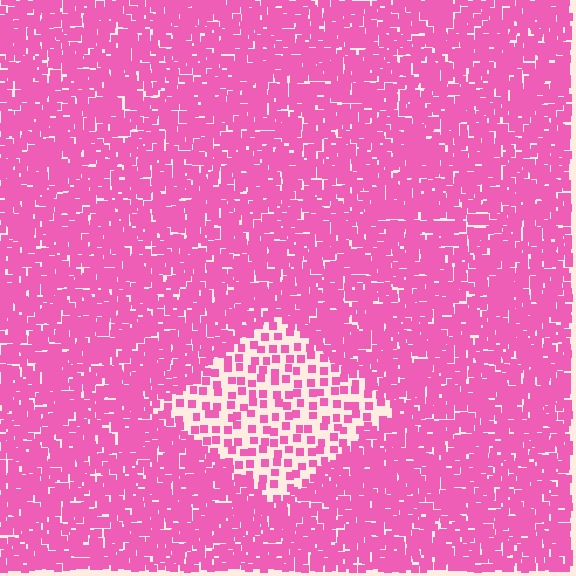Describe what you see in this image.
The image contains small pink elements arranged at two different densities. A diamond-shaped region is visible where the elements are less densely packed than the surrounding area.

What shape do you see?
I see a diamond.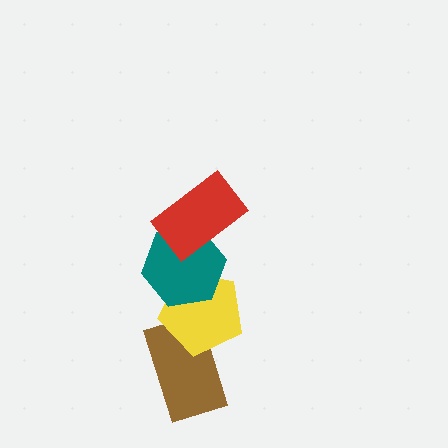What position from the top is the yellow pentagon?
The yellow pentagon is 3rd from the top.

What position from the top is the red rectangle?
The red rectangle is 1st from the top.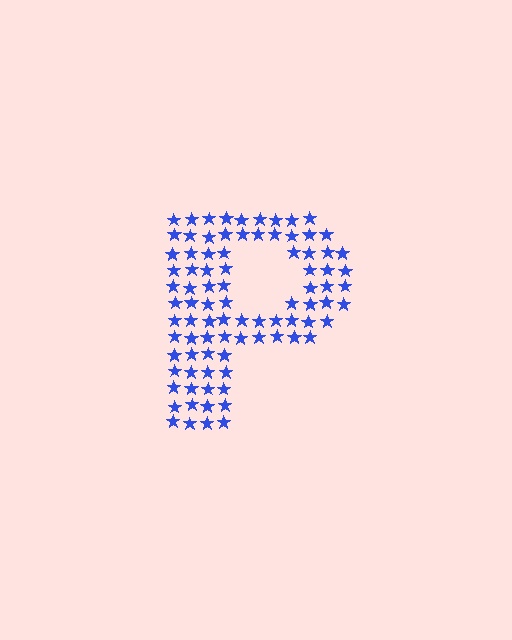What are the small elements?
The small elements are stars.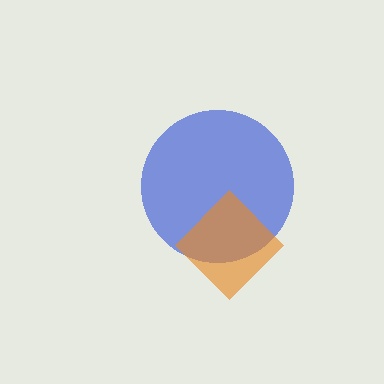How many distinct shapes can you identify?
There are 2 distinct shapes: a blue circle, an orange diamond.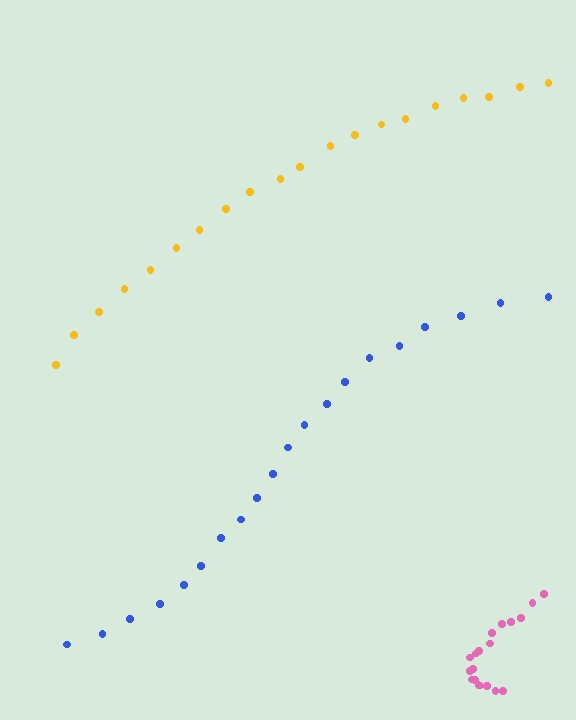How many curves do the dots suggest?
There are 3 distinct paths.